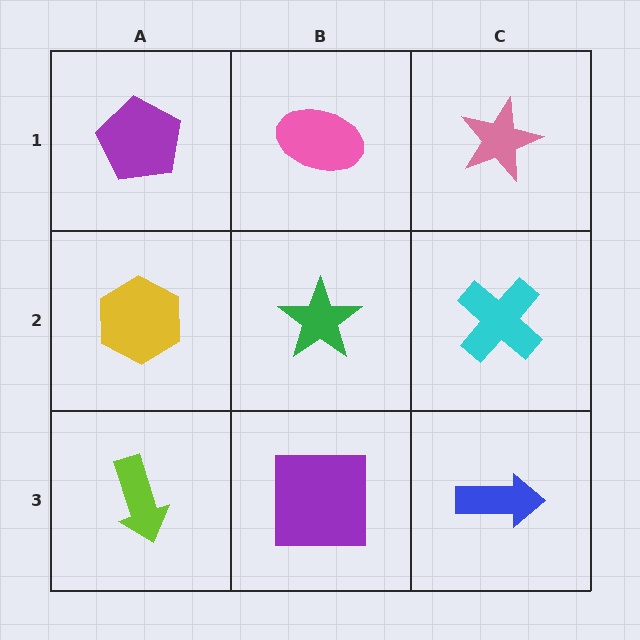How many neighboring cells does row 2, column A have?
3.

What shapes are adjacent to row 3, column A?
A yellow hexagon (row 2, column A), a purple square (row 3, column B).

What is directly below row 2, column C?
A blue arrow.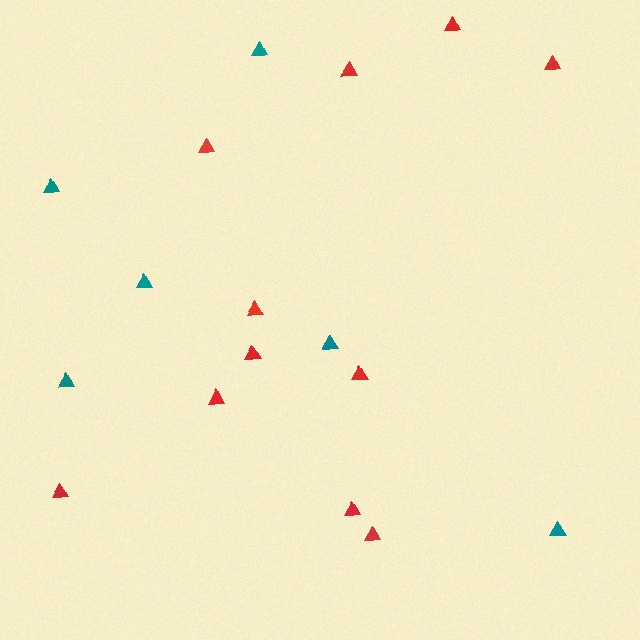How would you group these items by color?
There are 2 groups: one group of red triangles (11) and one group of teal triangles (6).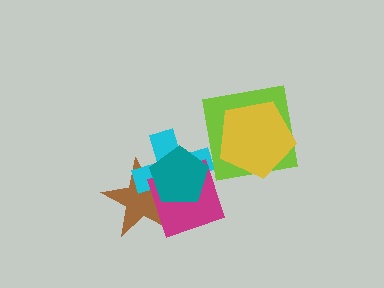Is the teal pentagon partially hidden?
No, no other shape covers it.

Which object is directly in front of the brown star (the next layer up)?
The cyan cross is directly in front of the brown star.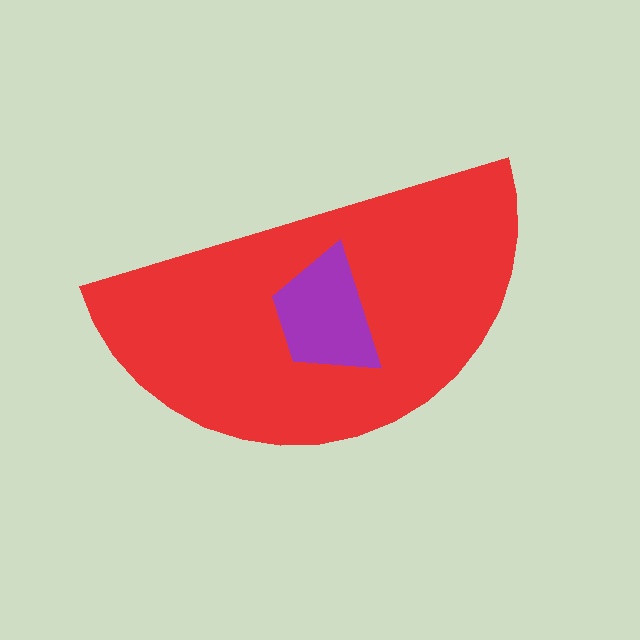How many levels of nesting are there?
2.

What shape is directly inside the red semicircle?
The purple trapezoid.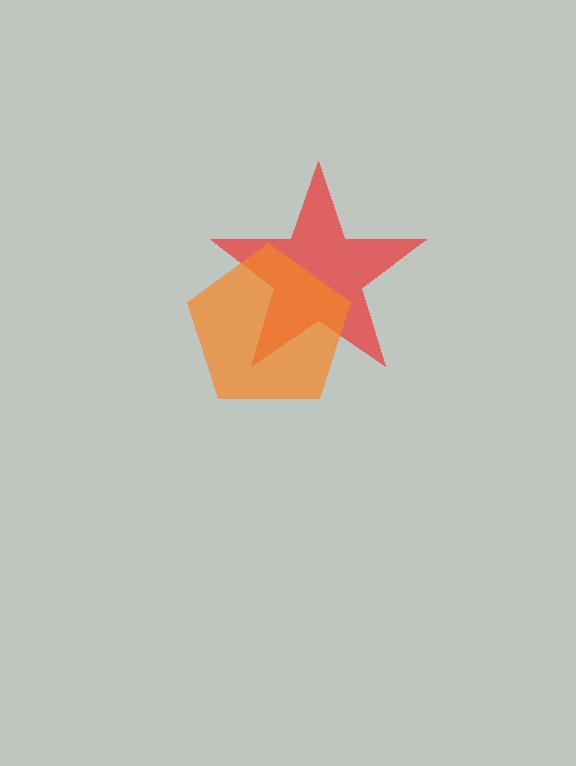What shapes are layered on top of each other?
The layered shapes are: a red star, an orange pentagon.